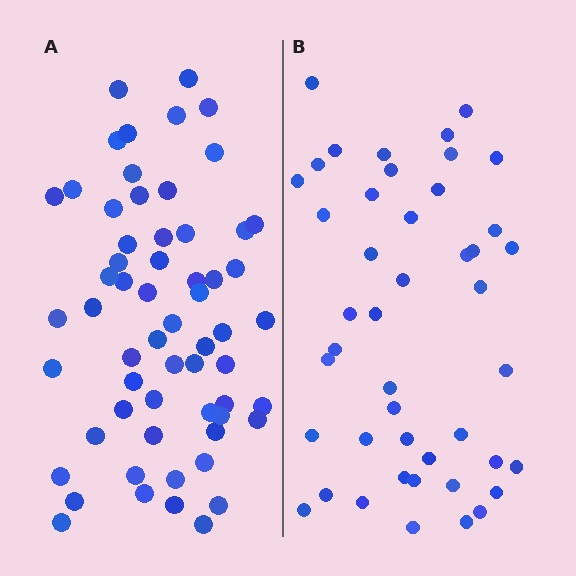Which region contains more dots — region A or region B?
Region A (the left region) has more dots.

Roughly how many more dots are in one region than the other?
Region A has approximately 15 more dots than region B.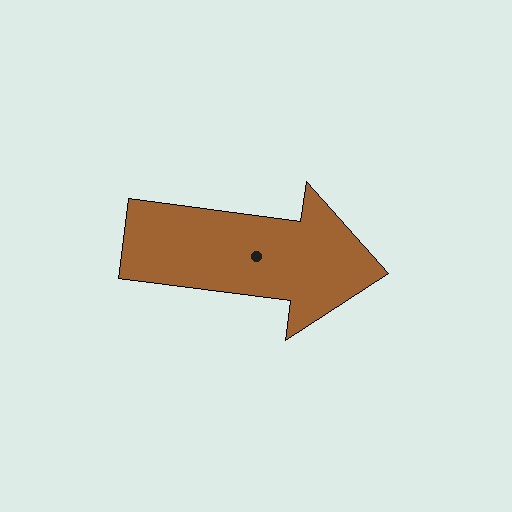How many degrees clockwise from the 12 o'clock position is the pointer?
Approximately 97 degrees.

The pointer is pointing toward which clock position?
Roughly 3 o'clock.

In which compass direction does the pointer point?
East.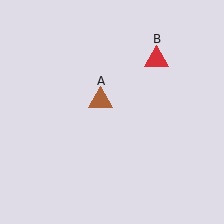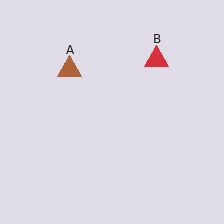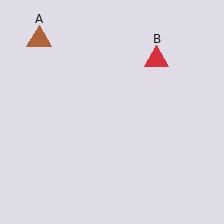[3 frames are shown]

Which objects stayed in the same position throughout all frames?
Red triangle (object B) remained stationary.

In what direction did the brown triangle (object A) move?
The brown triangle (object A) moved up and to the left.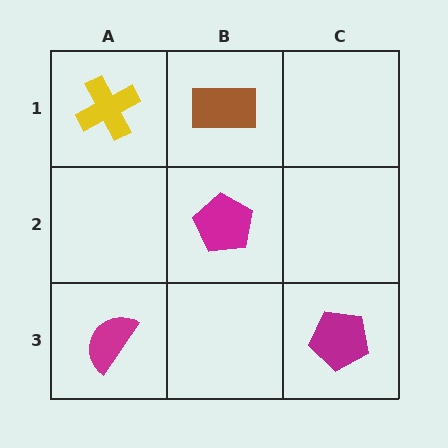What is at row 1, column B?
A brown rectangle.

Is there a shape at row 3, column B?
No, that cell is empty.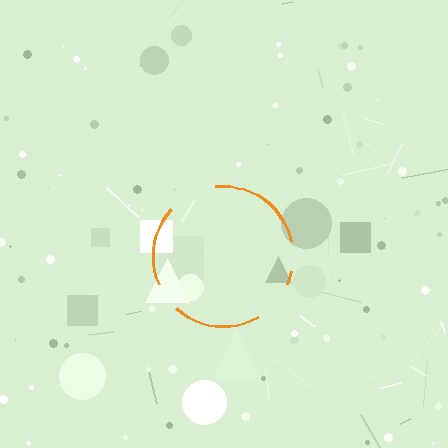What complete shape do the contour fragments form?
The contour fragments form a circle.